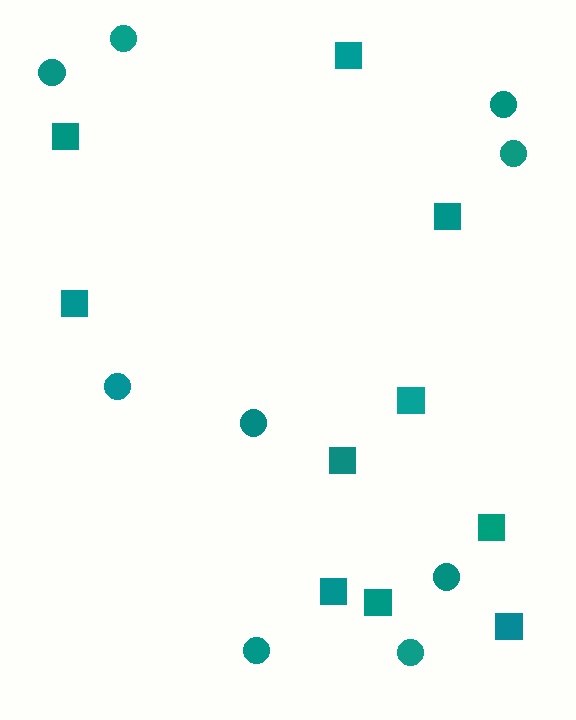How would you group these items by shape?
There are 2 groups: one group of squares (10) and one group of circles (9).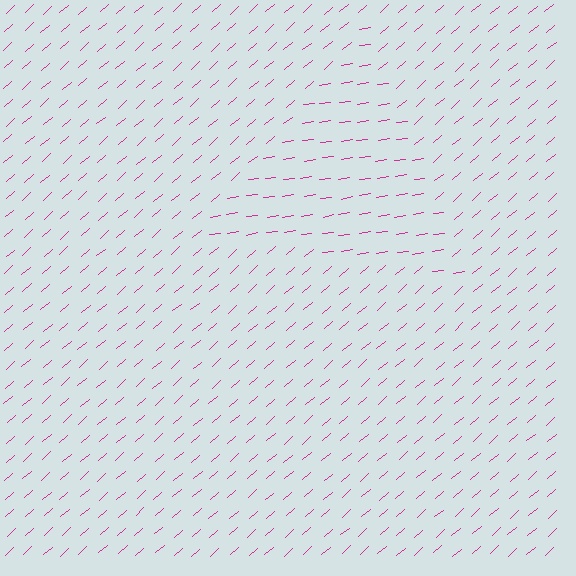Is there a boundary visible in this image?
Yes, there is a texture boundary formed by a change in line orientation.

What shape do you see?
I see a triangle.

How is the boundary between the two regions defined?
The boundary is defined purely by a change in line orientation (approximately 32 degrees difference). All lines are the same color and thickness.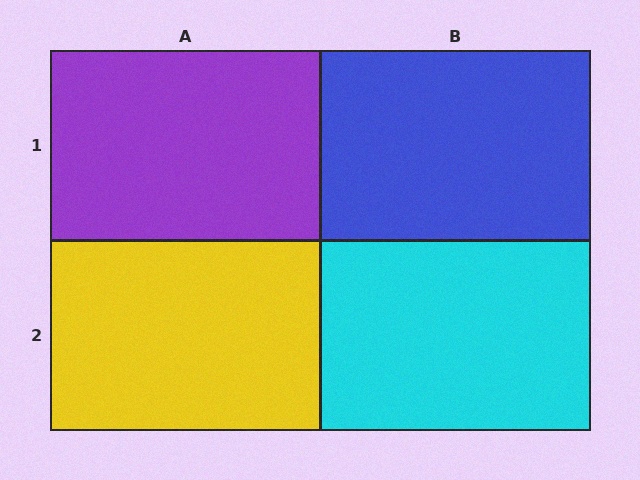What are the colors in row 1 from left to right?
Purple, blue.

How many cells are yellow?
1 cell is yellow.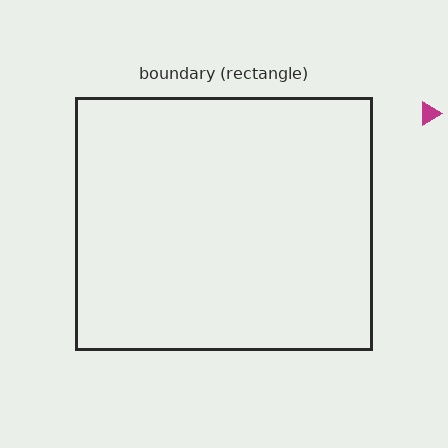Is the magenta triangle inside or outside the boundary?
Outside.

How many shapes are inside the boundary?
0 inside, 1 outside.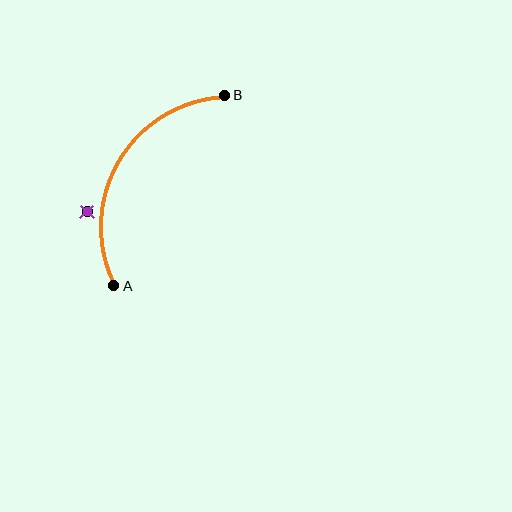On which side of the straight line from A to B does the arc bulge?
The arc bulges to the left of the straight line connecting A and B.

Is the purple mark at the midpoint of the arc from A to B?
No — the purple mark does not lie on the arc at all. It sits slightly outside the curve.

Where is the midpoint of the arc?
The arc midpoint is the point on the curve farthest from the straight line joining A and B. It sits to the left of that line.